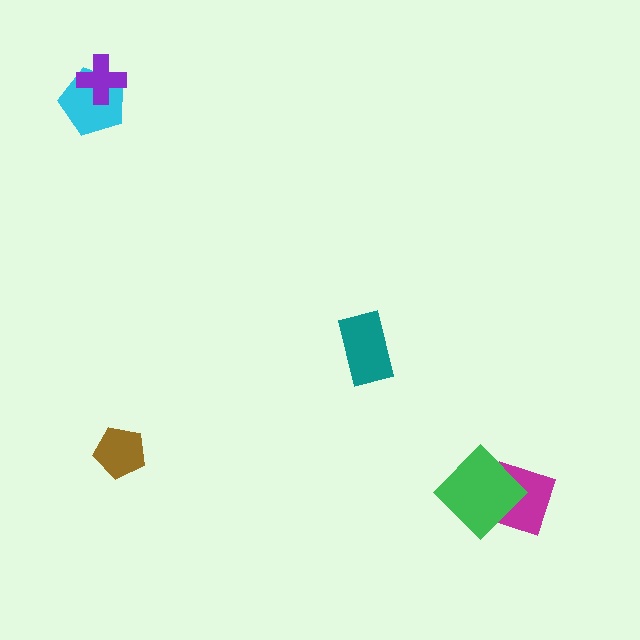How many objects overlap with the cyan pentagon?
1 object overlaps with the cyan pentagon.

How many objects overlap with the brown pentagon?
0 objects overlap with the brown pentagon.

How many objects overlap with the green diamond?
1 object overlaps with the green diamond.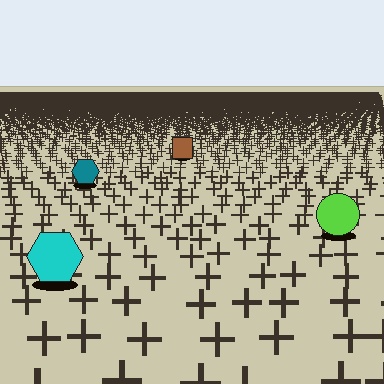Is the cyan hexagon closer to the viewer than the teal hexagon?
Yes. The cyan hexagon is closer — you can tell from the texture gradient: the ground texture is coarser near it.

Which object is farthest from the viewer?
The brown square is farthest from the viewer. It appears smaller and the ground texture around it is denser.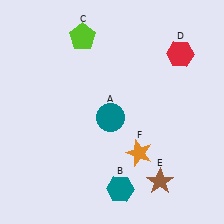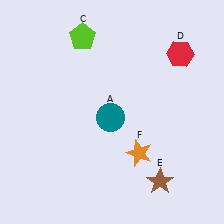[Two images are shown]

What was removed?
The teal hexagon (B) was removed in Image 2.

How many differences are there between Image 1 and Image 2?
There is 1 difference between the two images.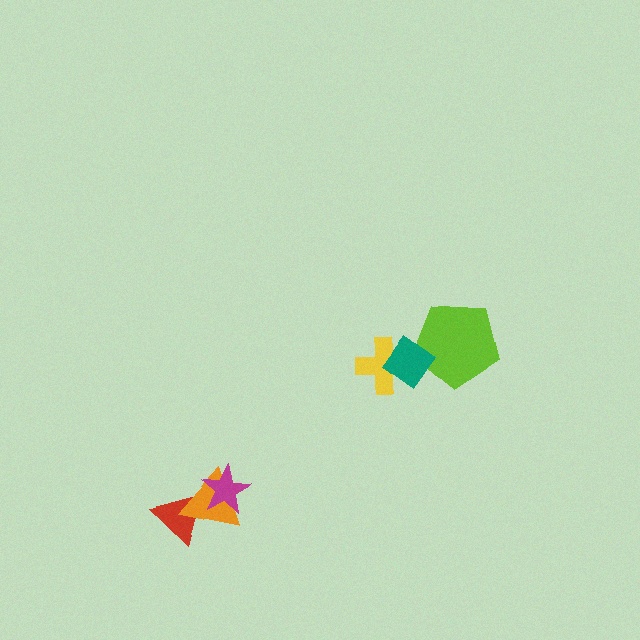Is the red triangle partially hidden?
Yes, it is partially covered by another shape.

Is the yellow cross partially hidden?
Yes, it is partially covered by another shape.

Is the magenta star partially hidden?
No, no other shape covers it.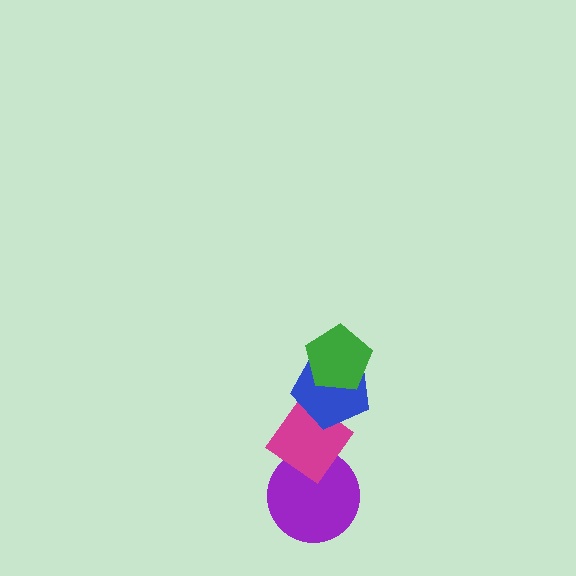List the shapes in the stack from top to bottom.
From top to bottom: the green pentagon, the blue pentagon, the magenta diamond, the purple circle.